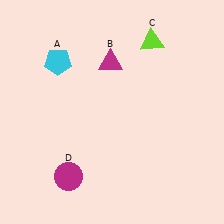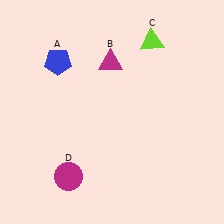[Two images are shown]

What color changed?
The pentagon (A) changed from cyan in Image 1 to blue in Image 2.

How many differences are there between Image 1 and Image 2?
There is 1 difference between the two images.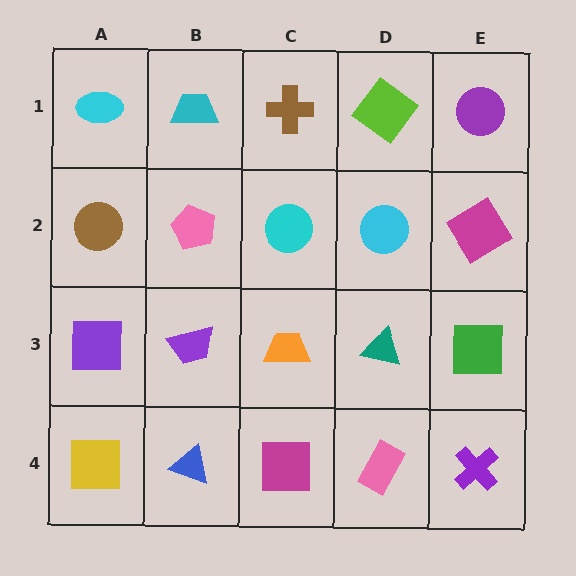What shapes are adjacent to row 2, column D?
A lime diamond (row 1, column D), a teal triangle (row 3, column D), a cyan circle (row 2, column C), a magenta diamond (row 2, column E).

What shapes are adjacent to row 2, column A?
A cyan ellipse (row 1, column A), a purple square (row 3, column A), a pink pentagon (row 2, column B).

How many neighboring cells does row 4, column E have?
2.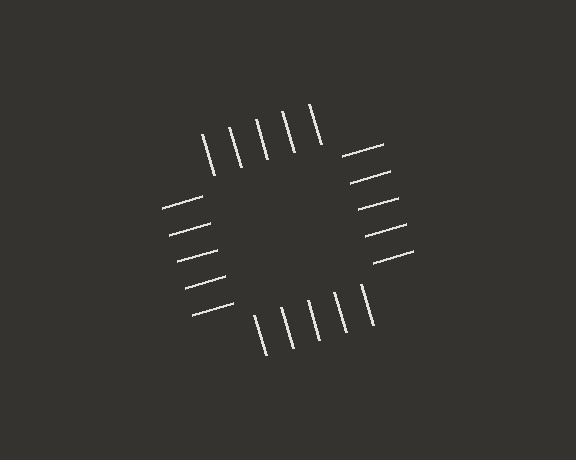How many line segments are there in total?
20 — 5 along each of the 4 edges.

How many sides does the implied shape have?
4 sides — the line-ends trace a square.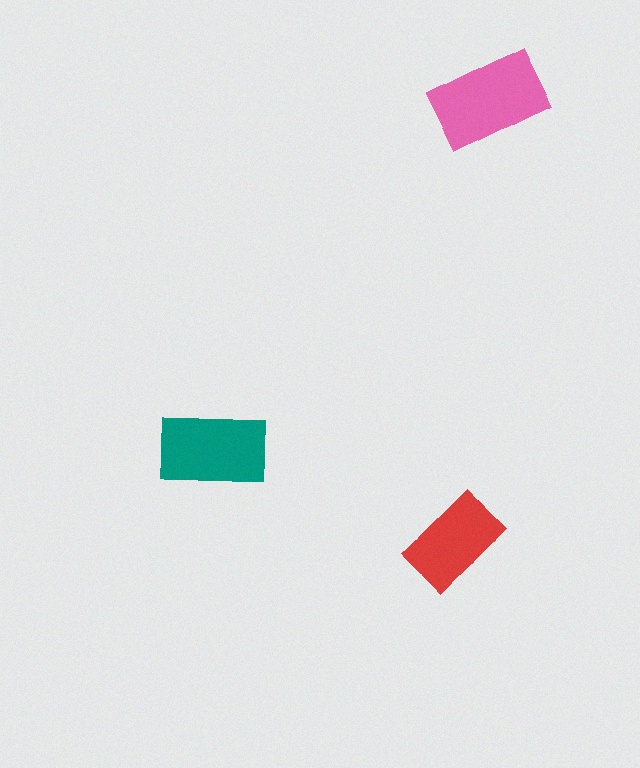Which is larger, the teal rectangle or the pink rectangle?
The pink one.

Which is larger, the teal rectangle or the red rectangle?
The teal one.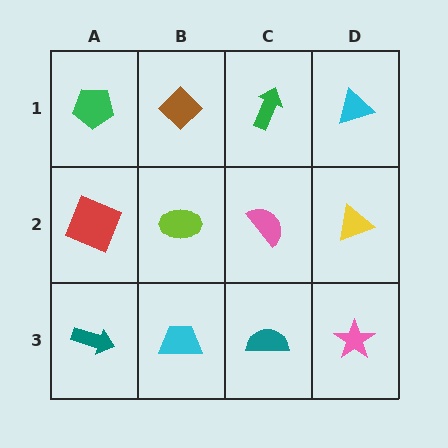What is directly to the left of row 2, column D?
A pink semicircle.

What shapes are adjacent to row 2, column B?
A brown diamond (row 1, column B), a cyan trapezoid (row 3, column B), a red square (row 2, column A), a pink semicircle (row 2, column C).